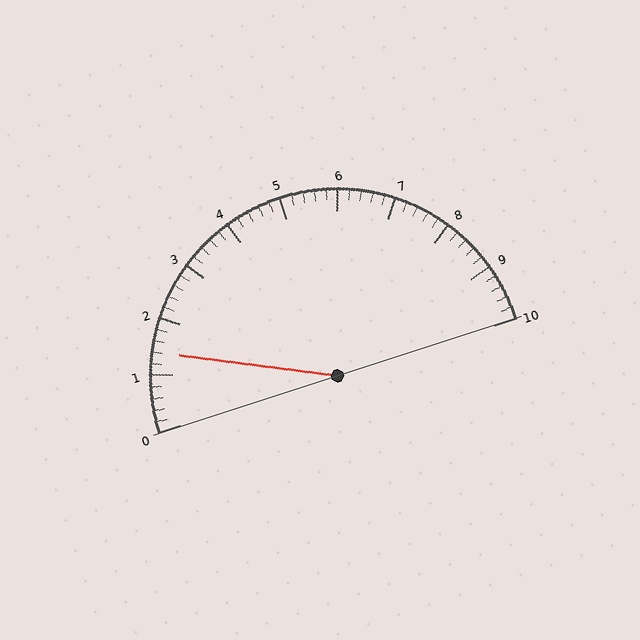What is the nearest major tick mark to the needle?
The nearest major tick mark is 1.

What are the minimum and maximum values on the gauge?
The gauge ranges from 0 to 10.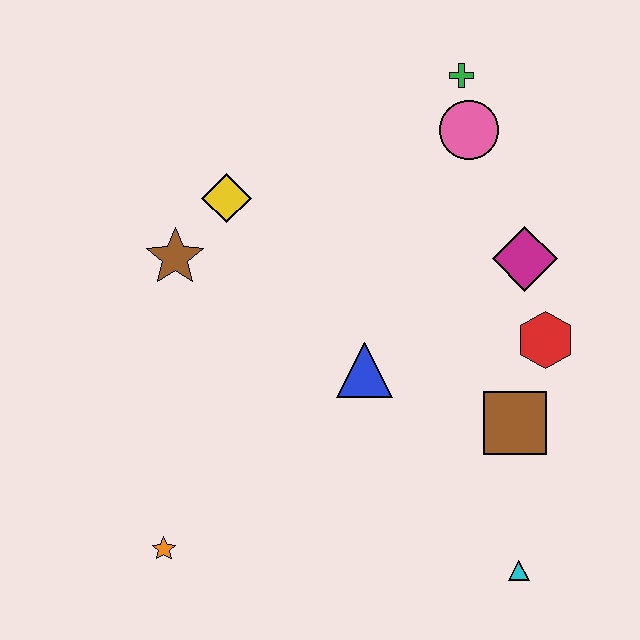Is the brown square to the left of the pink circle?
No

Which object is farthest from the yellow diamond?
The cyan triangle is farthest from the yellow diamond.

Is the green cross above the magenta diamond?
Yes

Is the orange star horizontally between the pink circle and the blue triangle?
No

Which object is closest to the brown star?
The yellow diamond is closest to the brown star.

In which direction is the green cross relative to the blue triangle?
The green cross is above the blue triangle.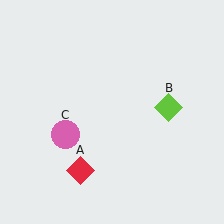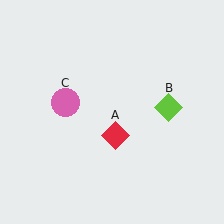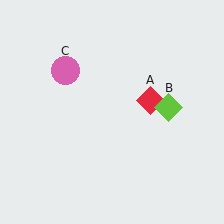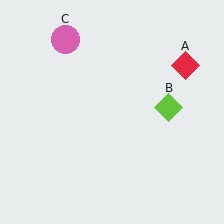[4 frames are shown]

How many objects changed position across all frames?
2 objects changed position: red diamond (object A), pink circle (object C).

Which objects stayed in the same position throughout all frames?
Lime diamond (object B) remained stationary.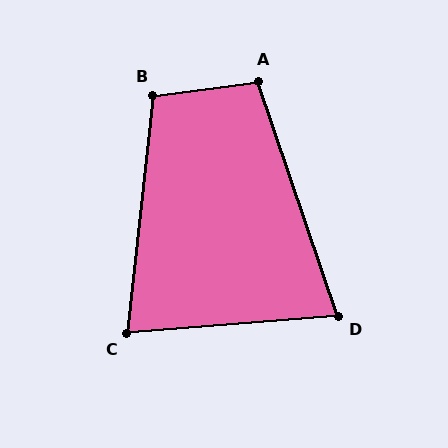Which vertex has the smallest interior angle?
D, at approximately 76 degrees.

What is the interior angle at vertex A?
Approximately 101 degrees (obtuse).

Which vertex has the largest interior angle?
B, at approximately 104 degrees.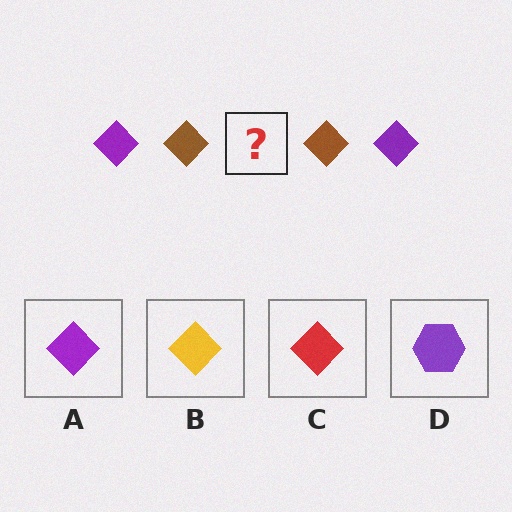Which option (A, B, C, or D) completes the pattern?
A.